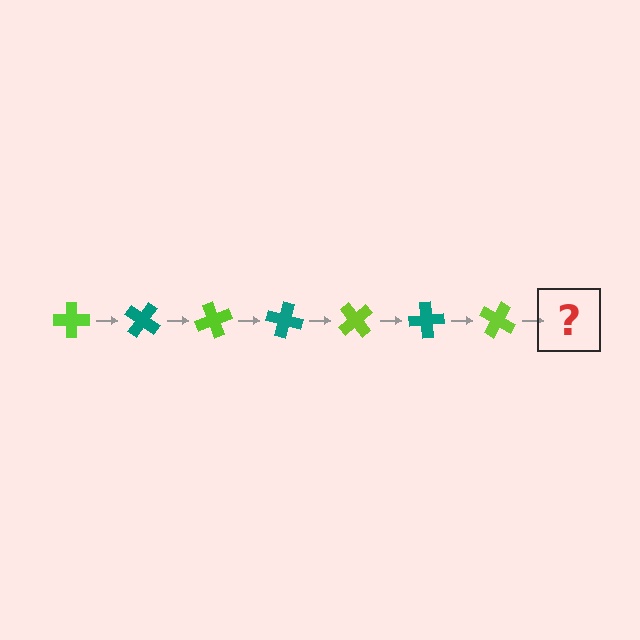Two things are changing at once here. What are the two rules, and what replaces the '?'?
The two rules are that it rotates 35 degrees each step and the color cycles through lime and teal. The '?' should be a teal cross, rotated 245 degrees from the start.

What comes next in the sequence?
The next element should be a teal cross, rotated 245 degrees from the start.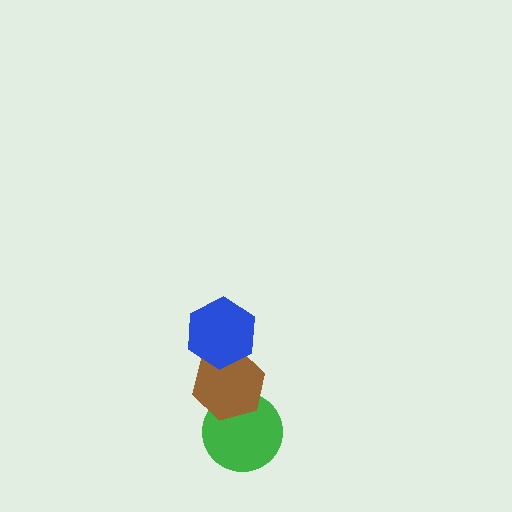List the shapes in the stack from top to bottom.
From top to bottom: the blue hexagon, the brown hexagon, the green circle.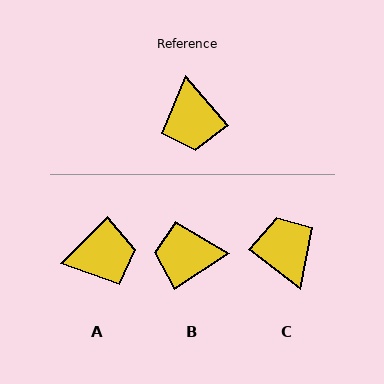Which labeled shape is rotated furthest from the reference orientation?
C, about 169 degrees away.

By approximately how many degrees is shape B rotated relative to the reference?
Approximately 98 degrees clockwise.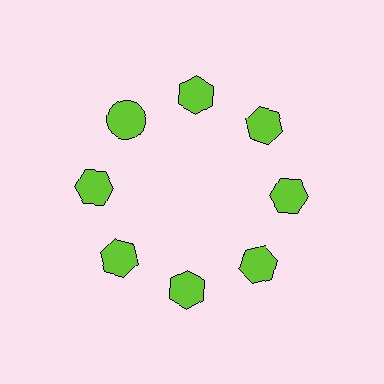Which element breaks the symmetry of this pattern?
The lime circle at roughly the 10 o'clock position breaks the symmetry. All other shapes are lime hexagons.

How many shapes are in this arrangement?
There are 8 shapes arranged in a ring pattern.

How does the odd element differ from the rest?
It has a different shape: circle instead of hexagon.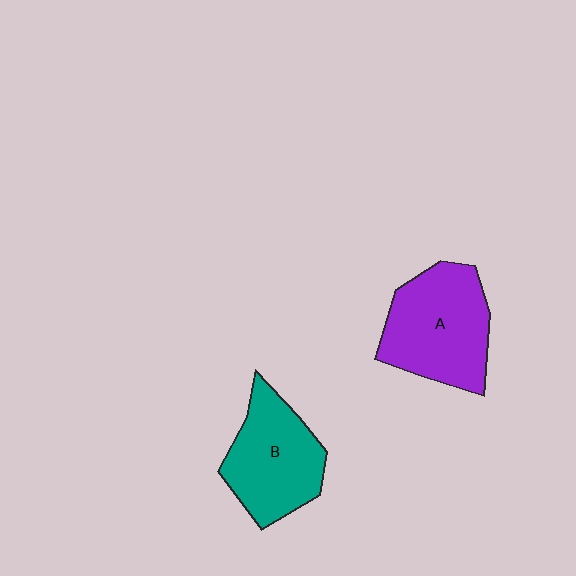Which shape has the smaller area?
Shape B (teal).